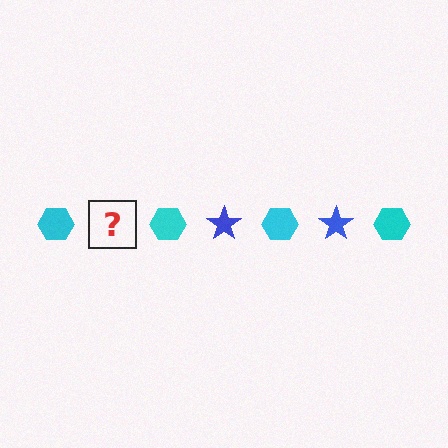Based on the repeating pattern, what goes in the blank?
The blank should be a blue star.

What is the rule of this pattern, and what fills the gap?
The rule is that the pattern alternates between cyan hexagon and blue star. The gap should be filled with a blue star.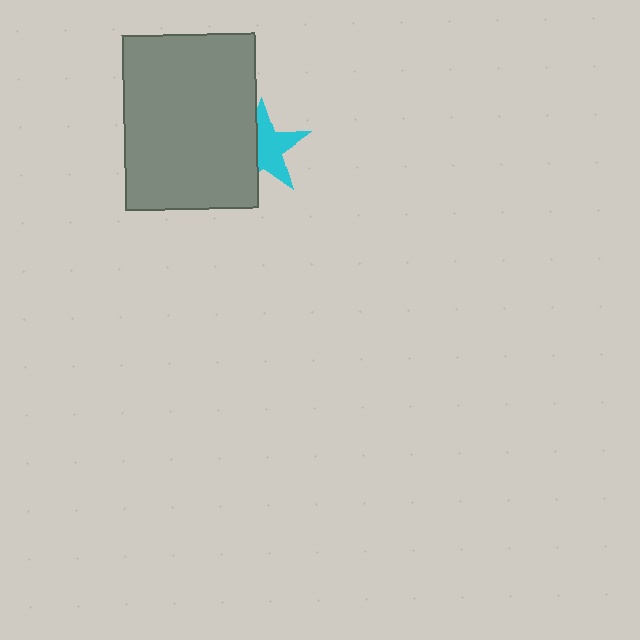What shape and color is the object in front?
The object in front is a gray rectangle.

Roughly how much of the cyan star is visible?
About half of it is visible (roughly 60%).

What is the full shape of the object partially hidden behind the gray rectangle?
The partially hidden object is a cyan star.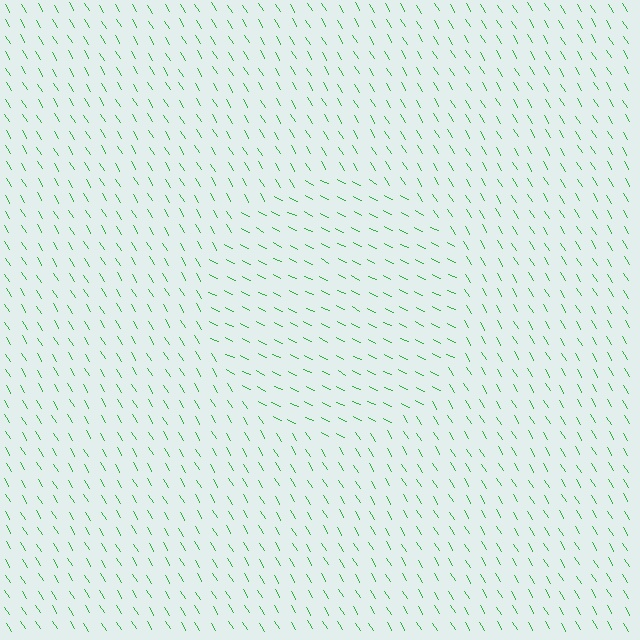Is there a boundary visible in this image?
Yes, there is a texture boundary formed by a change in line orientation.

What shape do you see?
I see a circle.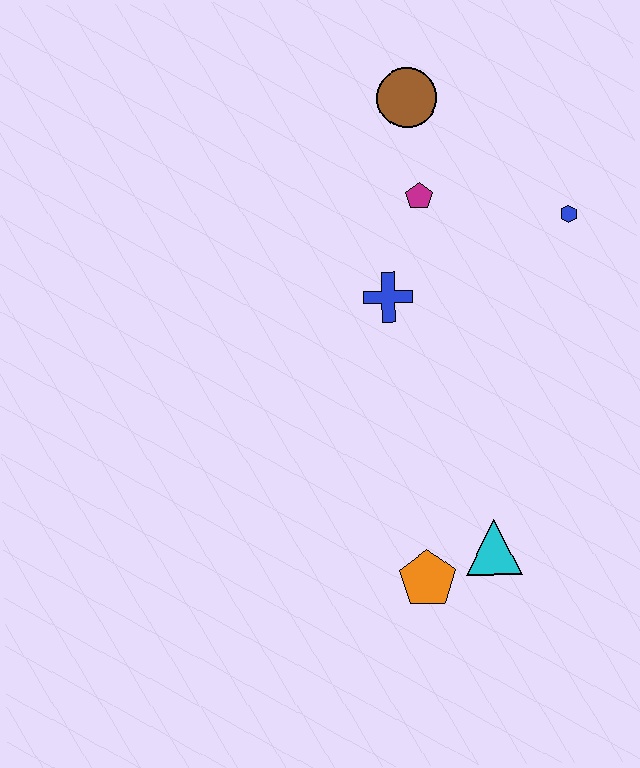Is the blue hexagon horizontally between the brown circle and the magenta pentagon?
No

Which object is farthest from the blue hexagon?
The orange pentagon is farthest from the blue hexagon.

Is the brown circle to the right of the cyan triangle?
No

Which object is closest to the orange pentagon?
The cyan triangle is closest to the orange pentagon.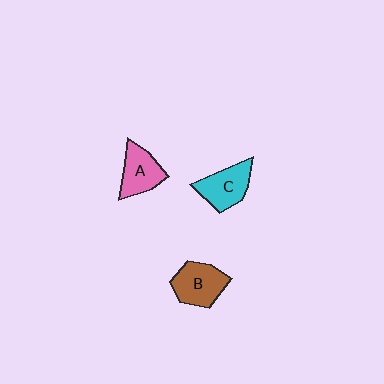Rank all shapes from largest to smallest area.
From largest to smallest: B (brown), C (cyan), A (pink).